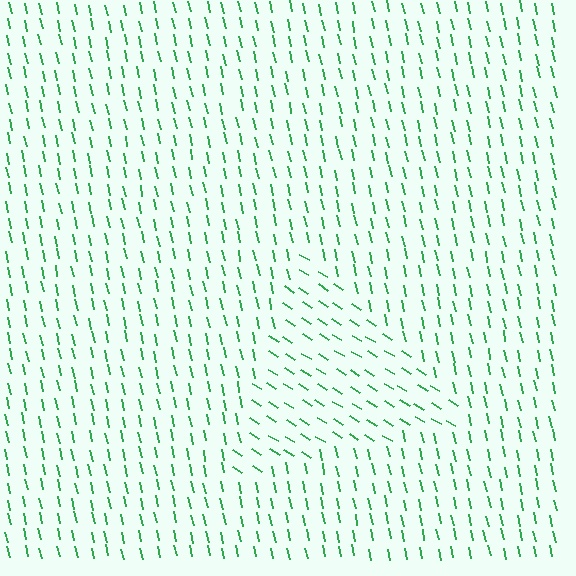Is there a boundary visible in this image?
Yes, there is a texture boundary formed by a change in line orientation.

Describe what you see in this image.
The image is filled with small green line segments. A triangle region in the image has lines oriented differently from the surrounding lines, creating a visible texture boundary.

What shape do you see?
I see a triangle.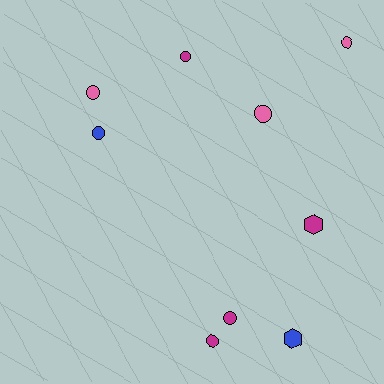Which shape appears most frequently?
Circle, with 7 objects.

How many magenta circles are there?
There are 3 magenta circles.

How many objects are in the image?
There are 9 objects.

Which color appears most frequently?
Magenta, with 4 objects.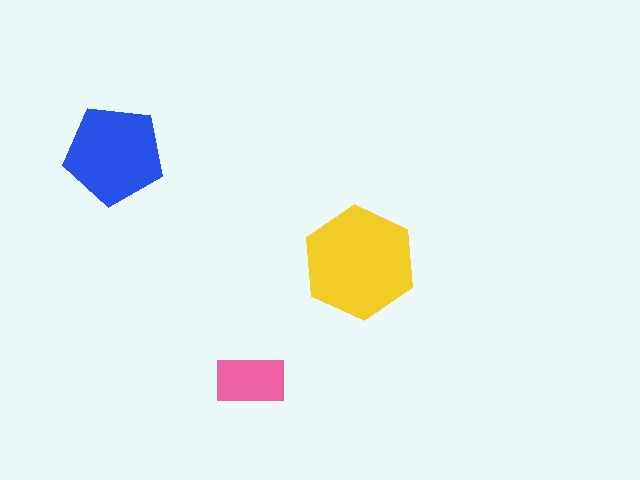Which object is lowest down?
The pink rectangle is bottommost.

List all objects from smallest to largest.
The pink rectangle, the blue pentagon, the yellow hexagon.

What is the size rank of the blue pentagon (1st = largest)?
2nd.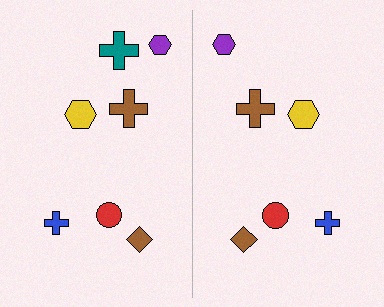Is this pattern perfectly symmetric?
No, the pattern is not perfectly symmetric. A teal cross is missing from the right side.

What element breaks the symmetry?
A teal cross is missing from the right side.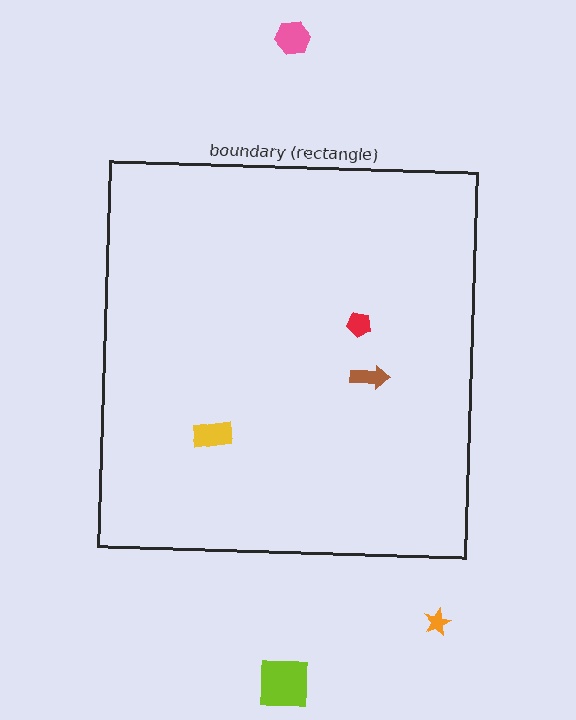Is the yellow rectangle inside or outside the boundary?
Inside.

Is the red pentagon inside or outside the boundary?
Inside.